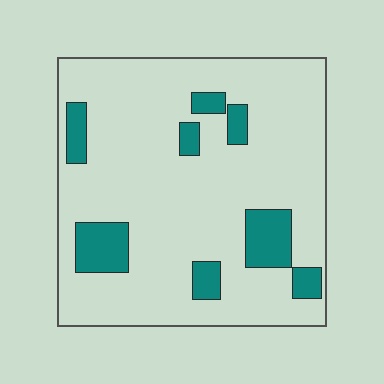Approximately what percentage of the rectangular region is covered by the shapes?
Approximately 15%.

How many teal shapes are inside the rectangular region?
8.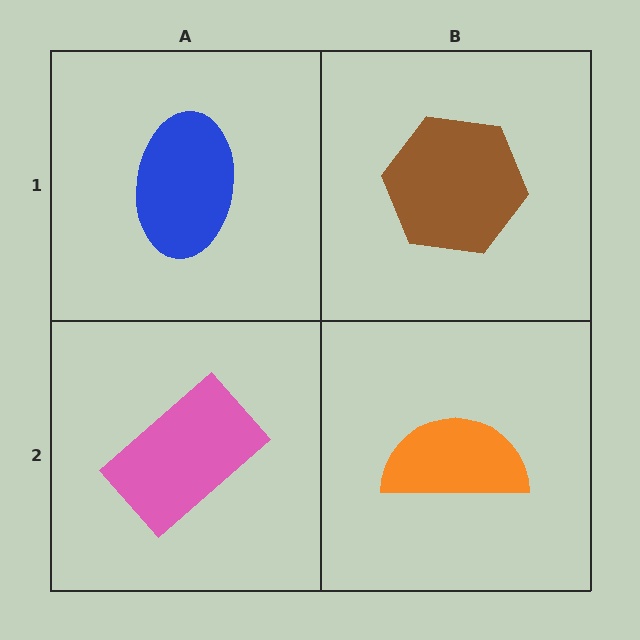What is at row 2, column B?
An orange semicircle.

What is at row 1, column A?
A blue ellipse.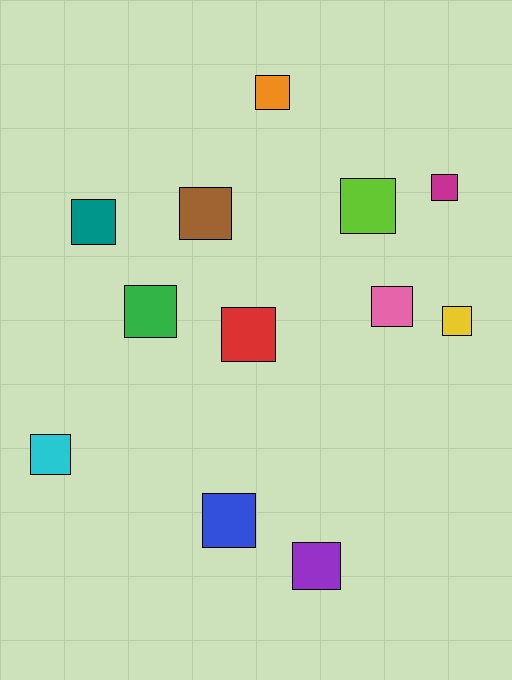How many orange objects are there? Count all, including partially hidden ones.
There is 1 orange object.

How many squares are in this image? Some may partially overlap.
There are 12 squares.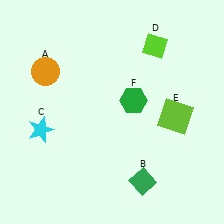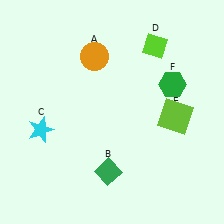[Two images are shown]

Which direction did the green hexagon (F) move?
The green hexagon (F) moved right.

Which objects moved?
The objects that moved are: the orange circle (A), the green diamond (B), the green hexagon (F).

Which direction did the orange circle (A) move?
The orange circle (A) moved right.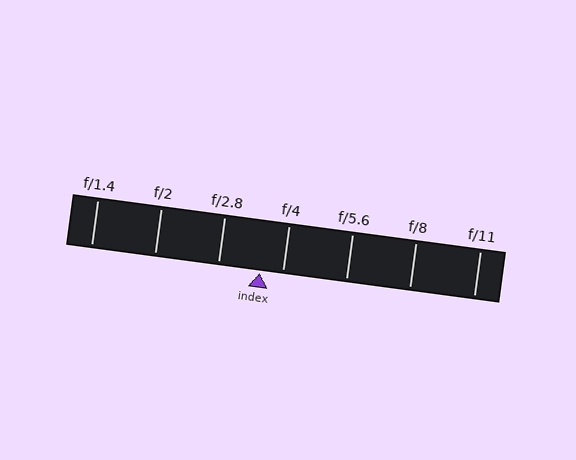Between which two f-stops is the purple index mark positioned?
The index mark is between f/2.8 and f/4.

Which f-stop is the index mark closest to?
The index mark is closest to f/4.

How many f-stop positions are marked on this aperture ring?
There are 7 f-stop positions marked.